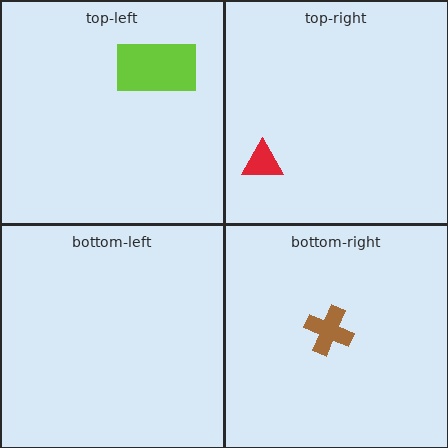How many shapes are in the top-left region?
1.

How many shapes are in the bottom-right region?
1.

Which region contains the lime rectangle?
The top-left region.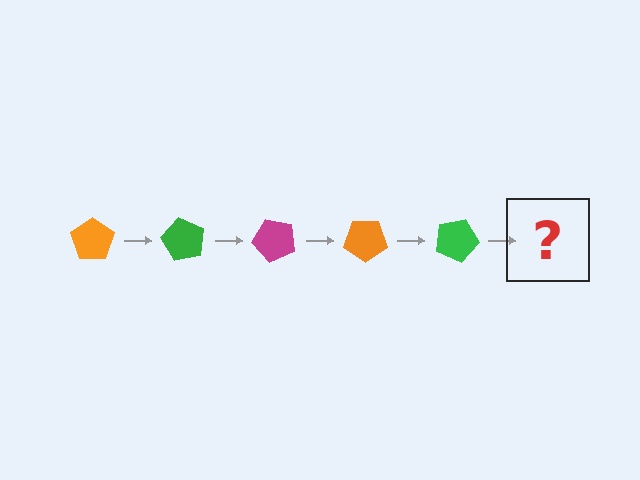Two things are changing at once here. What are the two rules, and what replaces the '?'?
The two rules are that it rotates 60 degrees each step and the color cycles through orange, green, and magenta. The '?' should be a magenta pentagon, rotated 300 degrees from the start.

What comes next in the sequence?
The next element should be a magenta pentagon, rotated 300 degrees from the start.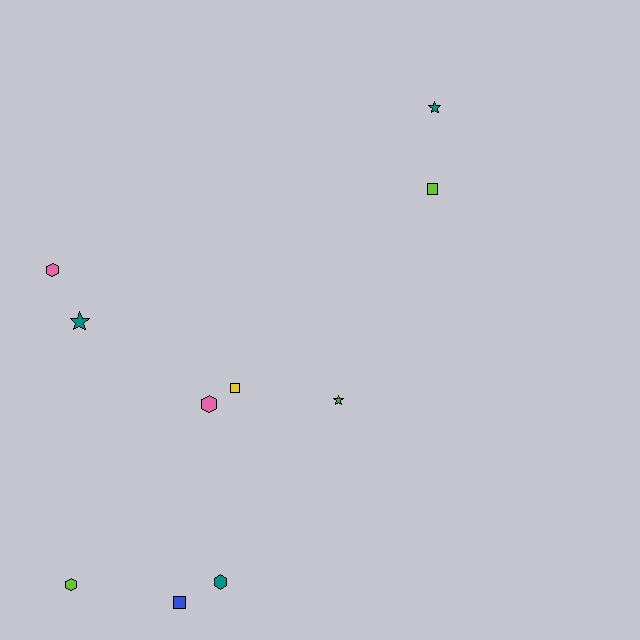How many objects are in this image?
There are 10 objects.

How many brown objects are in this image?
There are no brown objects.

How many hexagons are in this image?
There are 4 hexagons.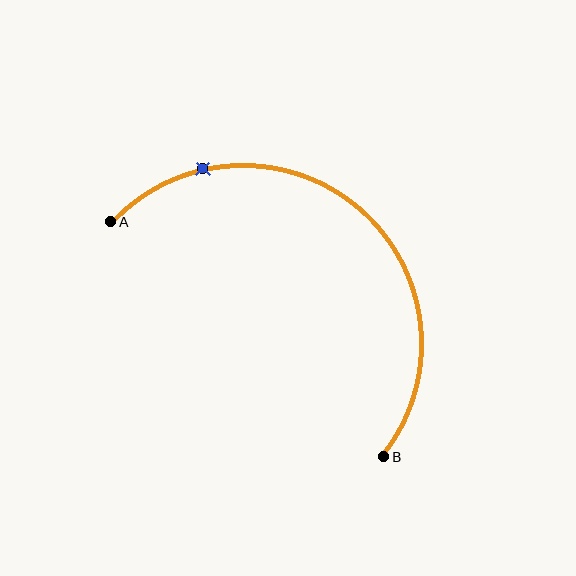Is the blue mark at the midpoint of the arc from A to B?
No. The blue mark lies on the arc but is closer to endpoint A. The arc midpoint would be at the point on the curve equidistant along the arc from both A and B.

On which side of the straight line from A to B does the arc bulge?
The arc bulges above and to the right of the straight line connecting A and B.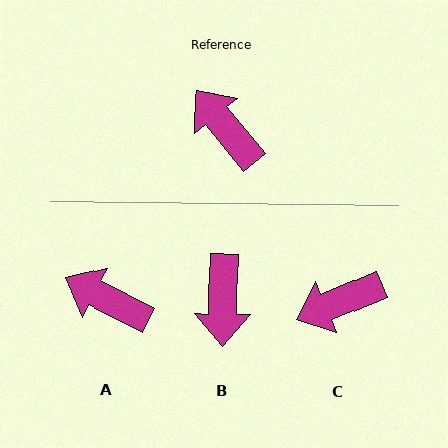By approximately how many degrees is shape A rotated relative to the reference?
Approximately 24 degrees counter-clockwise.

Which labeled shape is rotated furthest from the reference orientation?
B, about 140 degrees away.